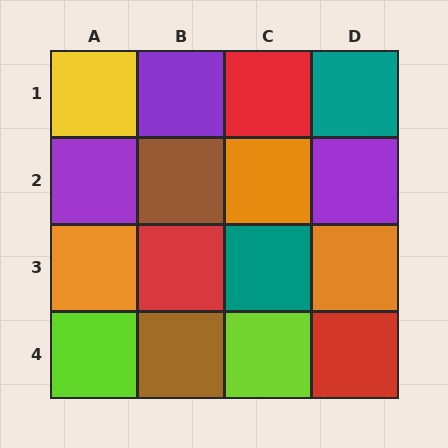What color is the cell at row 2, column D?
Purple.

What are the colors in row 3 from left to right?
Orange, red, teal, orange.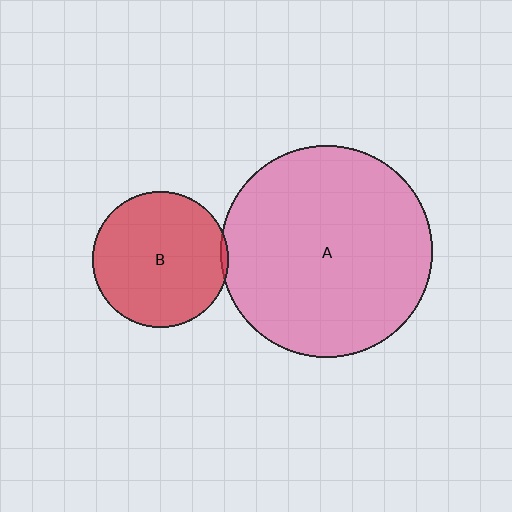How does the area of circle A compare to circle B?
Approximately 2.5 times.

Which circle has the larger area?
Circle A (pink).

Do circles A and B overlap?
Yes.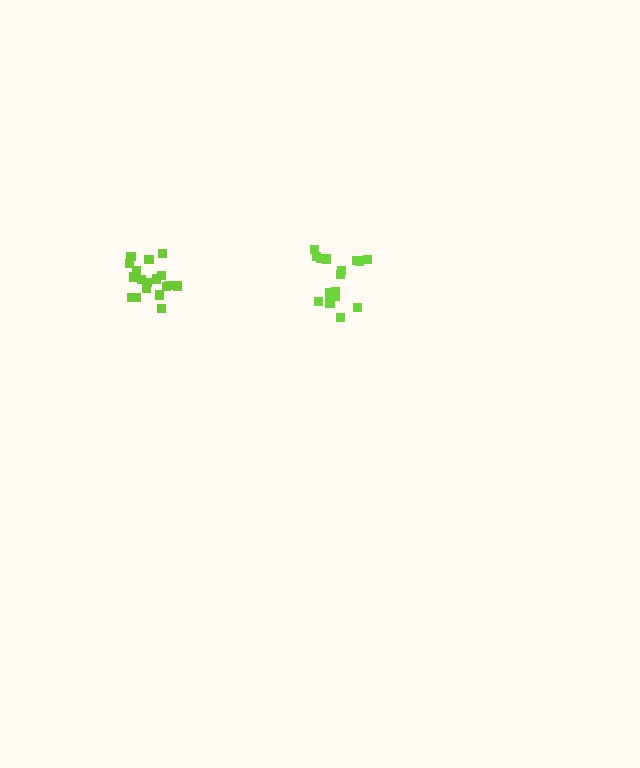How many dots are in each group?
Group 1: 18 dots, Group 2: 16 dots (34 total).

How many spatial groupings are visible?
There are 2 spatial groupings.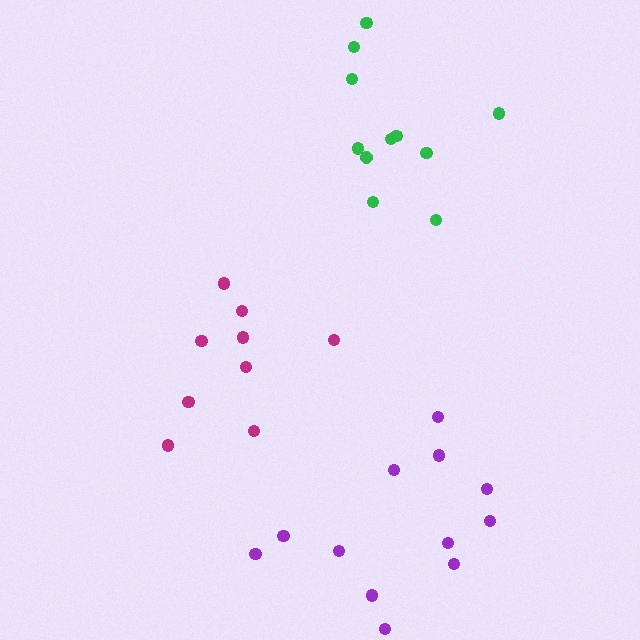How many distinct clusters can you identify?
There are 3 distinct clusters.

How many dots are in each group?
Group 1: 11 dots, Group 2: 9 dots, Group 3: 12 dots (32 total).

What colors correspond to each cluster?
The clusters are colored: green, magenta, purple.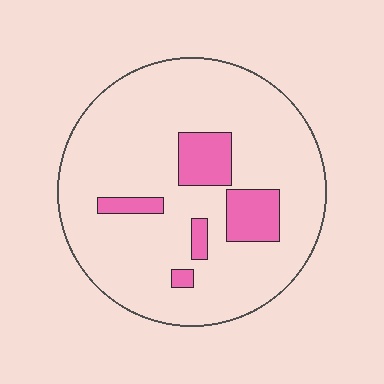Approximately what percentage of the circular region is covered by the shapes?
Approximately 15%.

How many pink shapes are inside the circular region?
5.